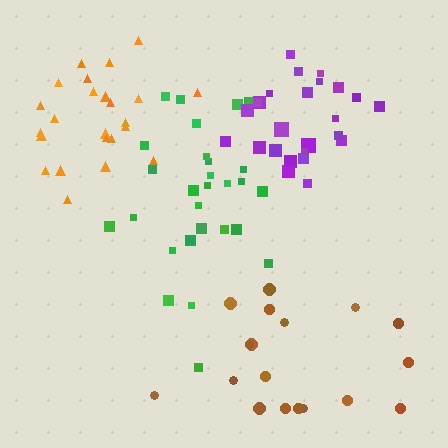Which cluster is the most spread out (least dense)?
Brown.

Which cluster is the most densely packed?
Purple.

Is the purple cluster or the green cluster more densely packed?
Purple.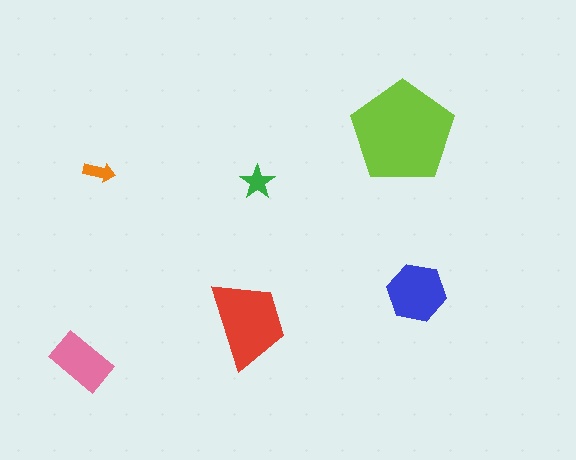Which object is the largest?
The lime pentagon.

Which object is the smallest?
The orange arrow.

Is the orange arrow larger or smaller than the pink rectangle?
Smaller.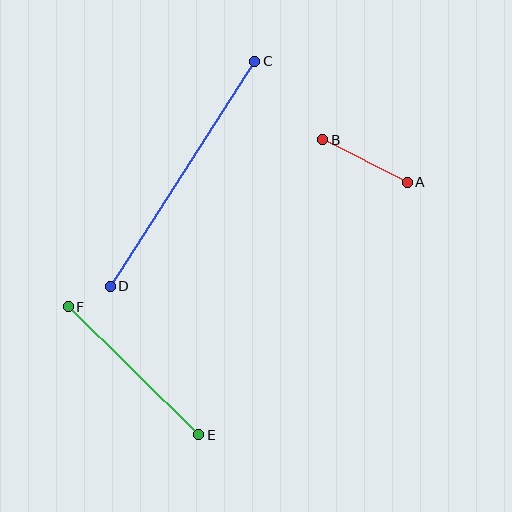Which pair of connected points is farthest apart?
Points C and D are farthest apart.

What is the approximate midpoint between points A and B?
The midpoint is at approximately (365, 161) pixels.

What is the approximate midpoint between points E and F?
The midpoint is at approximately (134, 371) pixels.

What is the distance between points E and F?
The distance is approximately 183 pixels.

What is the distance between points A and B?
The distance is approximately 95 pixels.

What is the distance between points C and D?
The distance is approximately 267 pixels.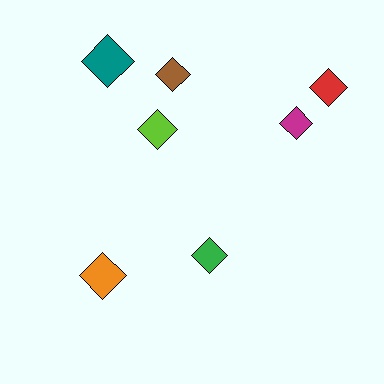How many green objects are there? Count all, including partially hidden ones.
There is 1 green object.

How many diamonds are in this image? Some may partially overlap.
There are 7 diamonds.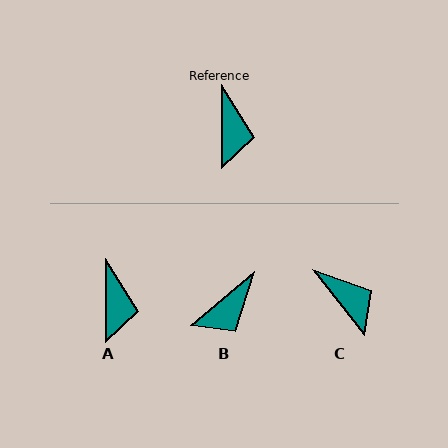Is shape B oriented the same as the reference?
No, it is off by about 50 degrees.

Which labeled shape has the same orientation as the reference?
A.